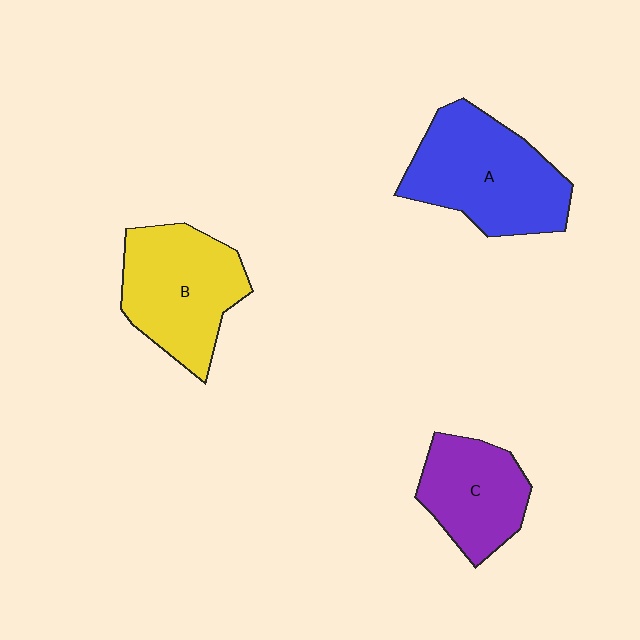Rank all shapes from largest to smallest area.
From largest to smallest: A (blue), B (yellow), C (purple).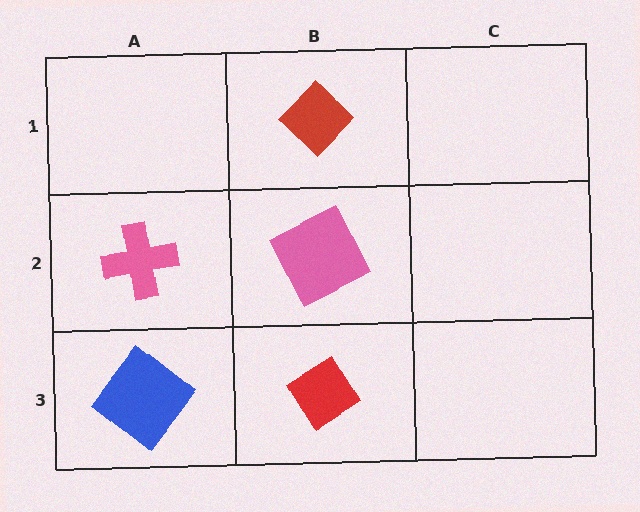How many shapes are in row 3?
2 shapes.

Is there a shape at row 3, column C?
No, that cell is empty.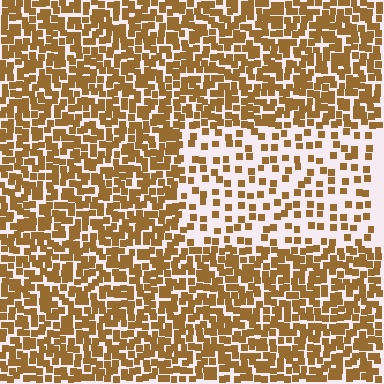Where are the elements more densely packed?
The elements are more densely packed outside the rectangle boundary.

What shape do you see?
I see a rectangle.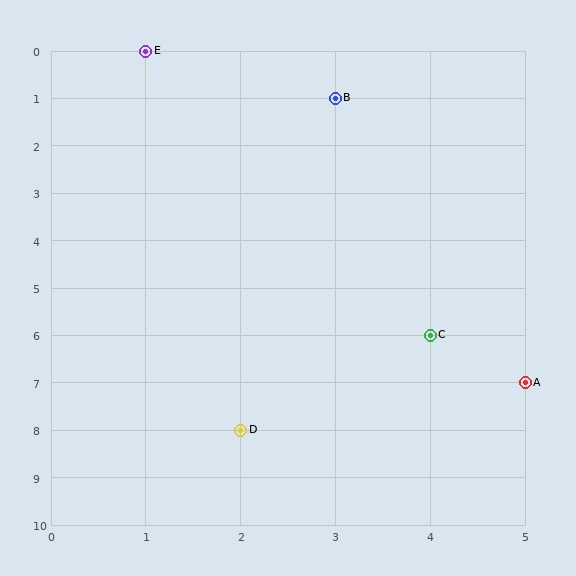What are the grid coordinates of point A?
Point A is at grid coordinates (5, 7).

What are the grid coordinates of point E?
Point E is at grid coordinates (1, 0).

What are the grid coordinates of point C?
Point C is at grid coordinates (4, 6).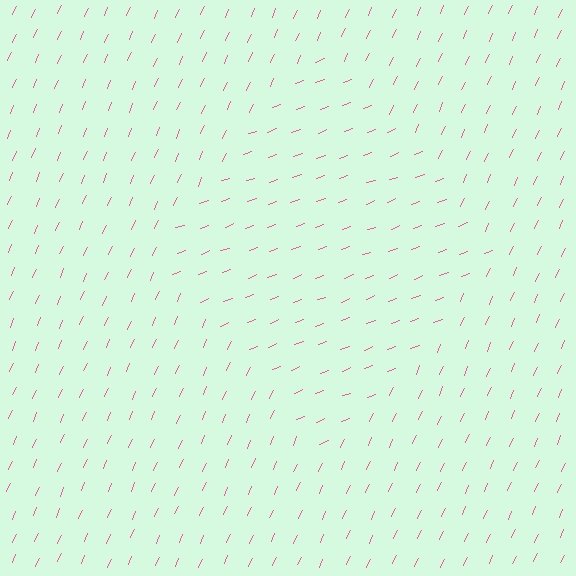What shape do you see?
I see a diamond.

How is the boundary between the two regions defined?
The boundary is defined purely by a change in line orientation (approximately 45 degrees difference). All lines are the same color and thickness.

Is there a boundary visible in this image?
Yes, there is a texture boundary formed by a change in line orientation.